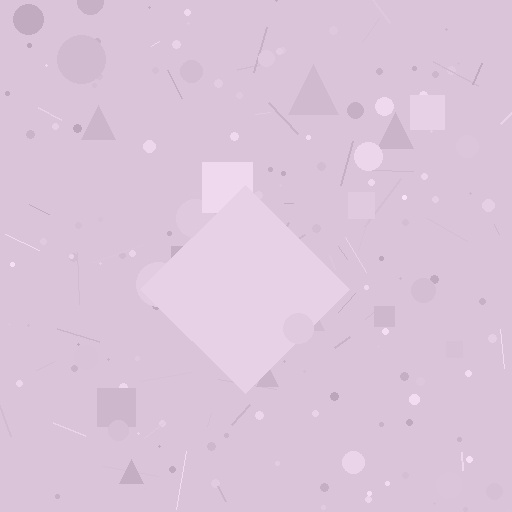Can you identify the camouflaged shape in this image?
The camouflaged shape is a diamond.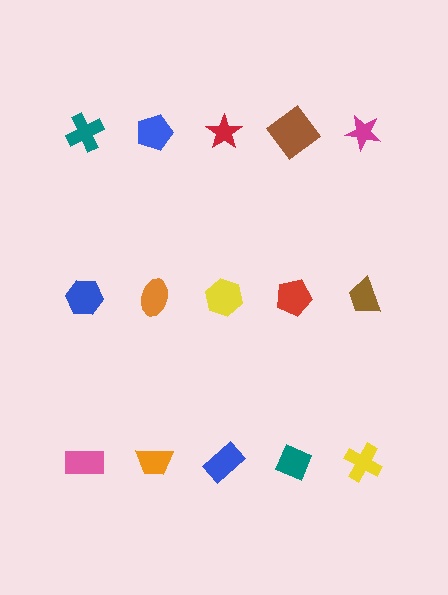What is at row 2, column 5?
A brown trapezoid.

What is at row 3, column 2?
An orange trapezoid.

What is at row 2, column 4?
A red pentagon.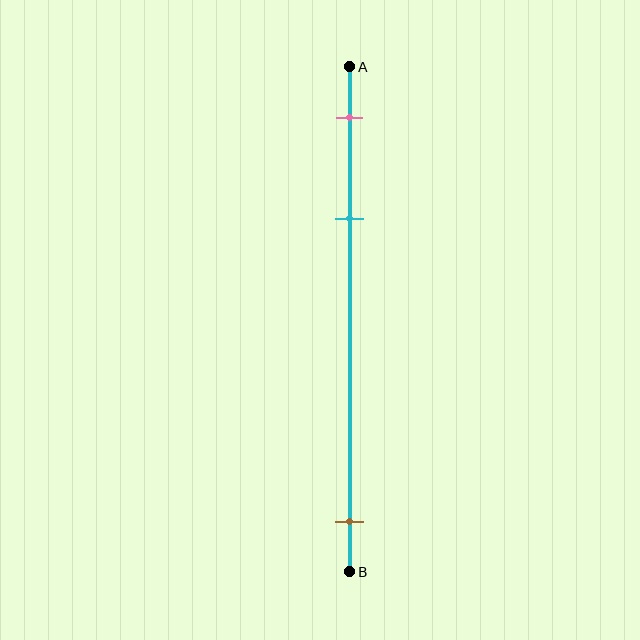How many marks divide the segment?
There are 3 marks dividing the segment.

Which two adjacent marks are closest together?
The pink and cyan marks are the closest adjacent pair.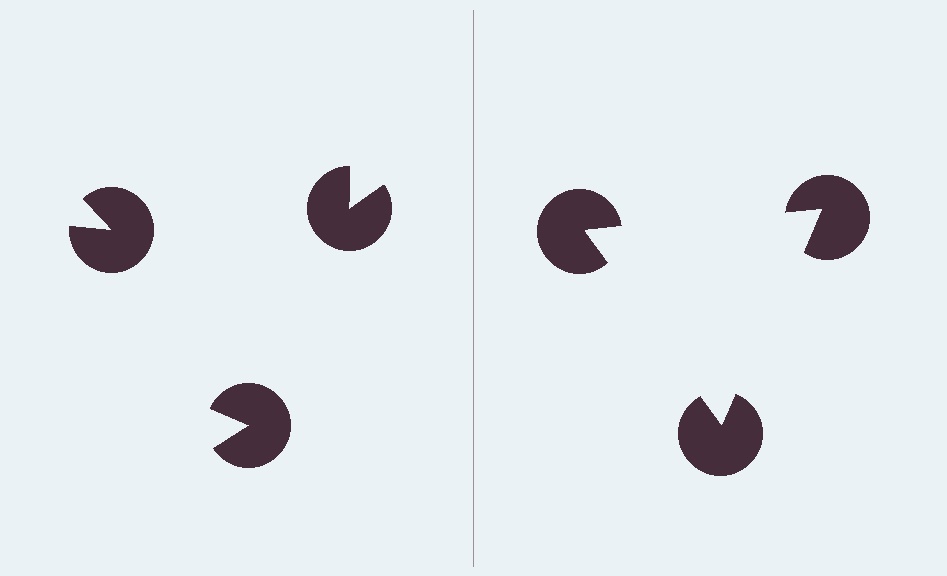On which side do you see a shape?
An illusory triangle appears on the right side. On the left side the wedge cuts are rotated, so no coherent shape forms.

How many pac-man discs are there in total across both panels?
6 — 3 on each side.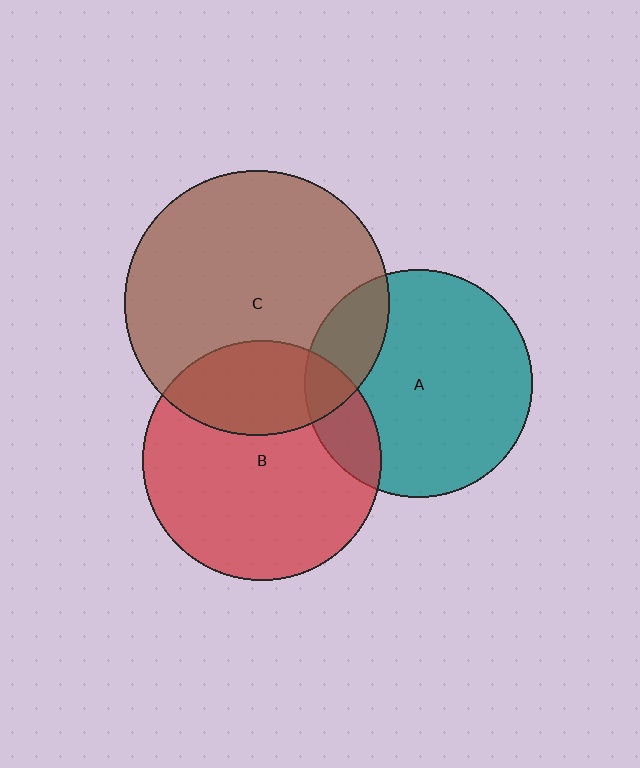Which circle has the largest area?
Circle C (brown).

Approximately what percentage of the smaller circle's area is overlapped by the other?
Approximately 15%.